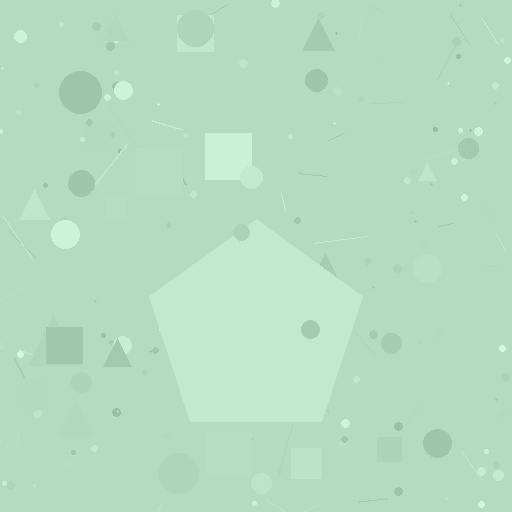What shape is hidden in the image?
A pentagon is hidden in the image.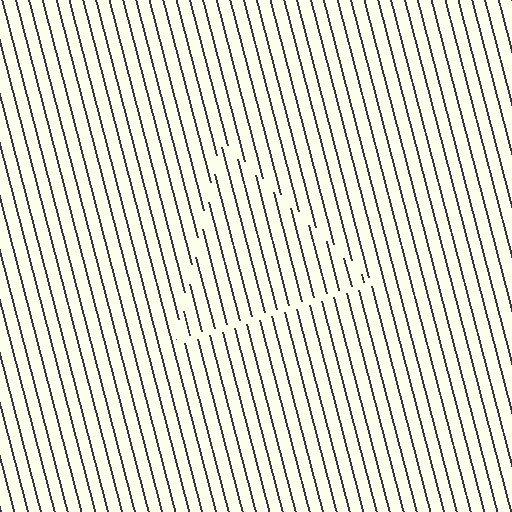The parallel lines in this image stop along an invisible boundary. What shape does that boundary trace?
An illusory triangle. The interior of the shape contains the same grating, shifted by half a period — the contour is defined by the phase discontinuity where line-ends from the inner and outer gratings abut.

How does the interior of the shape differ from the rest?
The interior of the shape contains the same grating, shifted by half a period — the contour is defined by the phase discontinuity where line-ends from the inner and outer gratings abut.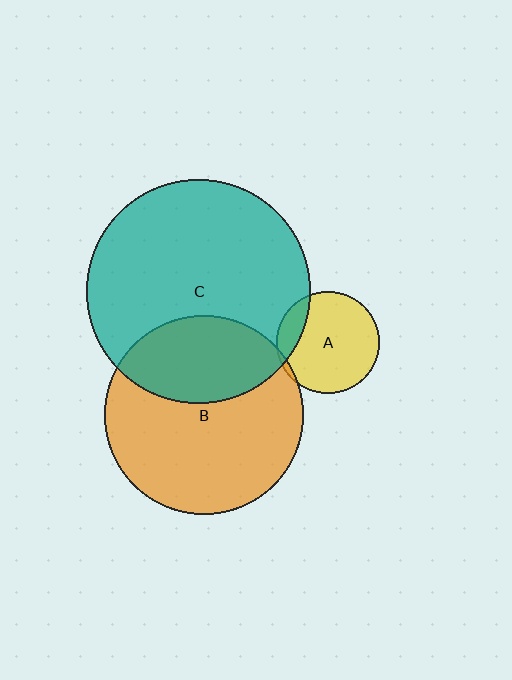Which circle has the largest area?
Circle C (teal).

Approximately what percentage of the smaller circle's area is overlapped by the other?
Approximately 35%.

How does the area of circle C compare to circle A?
Approximately 4.8 times.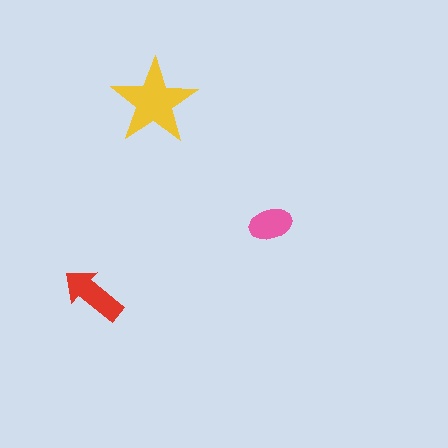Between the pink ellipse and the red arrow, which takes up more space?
The red arrow.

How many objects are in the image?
There are 3 objects in the image.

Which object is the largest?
The yellow star.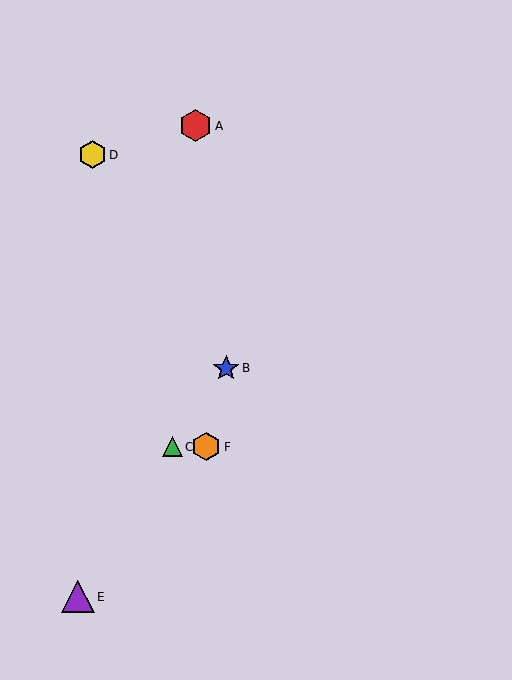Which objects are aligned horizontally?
Objects C, F are aligned horizontally.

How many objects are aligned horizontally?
2 objects (C, F) are aligned horizontally.